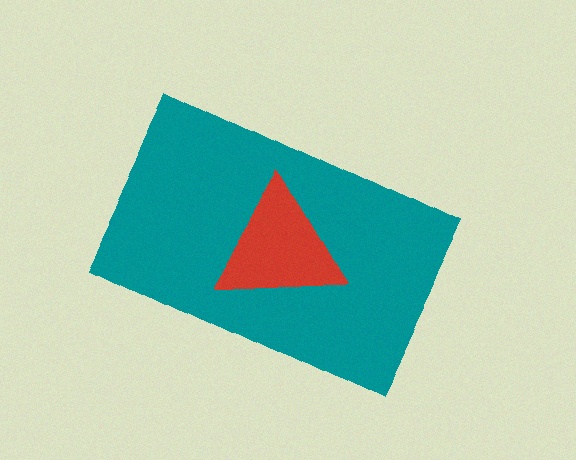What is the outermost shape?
The teal rectangle.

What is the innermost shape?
The red triangle.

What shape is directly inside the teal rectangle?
The red triangle.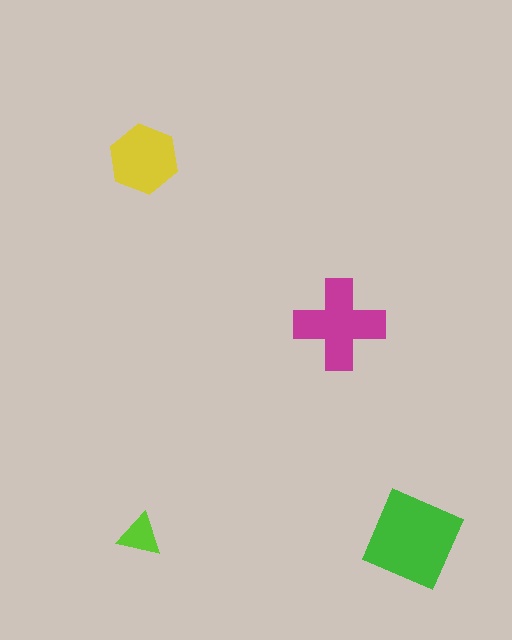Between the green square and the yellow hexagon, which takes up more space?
The green square.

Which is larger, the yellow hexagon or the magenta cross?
The magenta cross.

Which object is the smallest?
The lime triangle.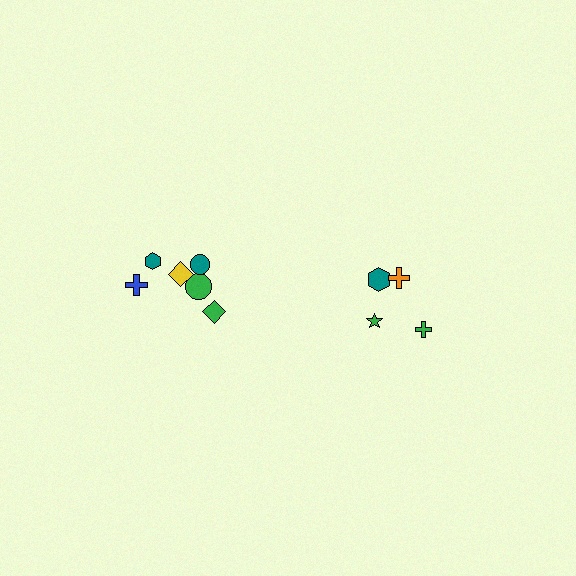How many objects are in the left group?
There are 6 objects.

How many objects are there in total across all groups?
There are 10 objects.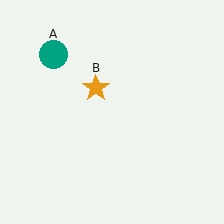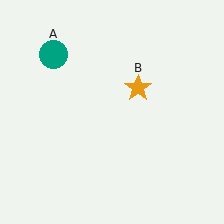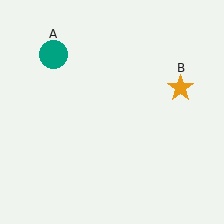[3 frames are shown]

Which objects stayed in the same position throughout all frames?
Teal circle (object A) remained stationary.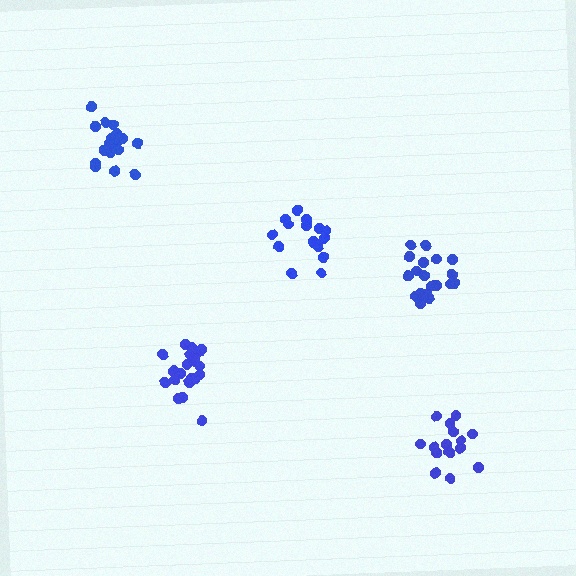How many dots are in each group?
Group 1: 19 dots, Group 2: 19 dots, Group 3: 16 dots, Group 4: 16 dots, Group 5: 21 dots (91 total).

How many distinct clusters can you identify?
There are 5 distinct clusters.